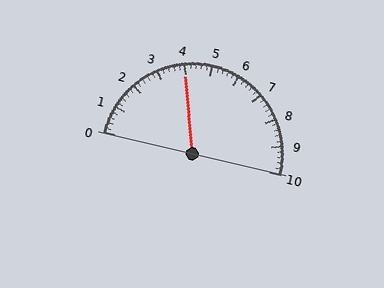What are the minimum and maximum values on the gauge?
The gauge ranges from 0 to 10.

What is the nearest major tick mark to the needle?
The nearest major tick mark is 4.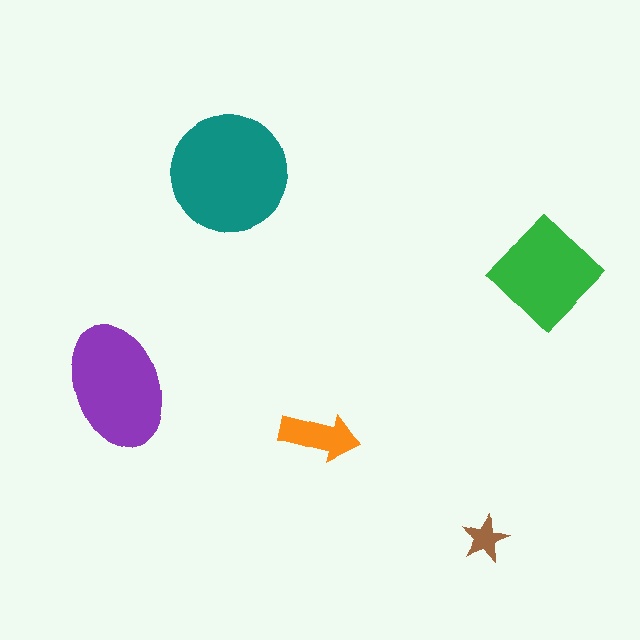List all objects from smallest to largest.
The brown star, the orange arrow, the green diamond, the purple ellipse, the teal circle.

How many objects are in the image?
There are 5 objects in the image.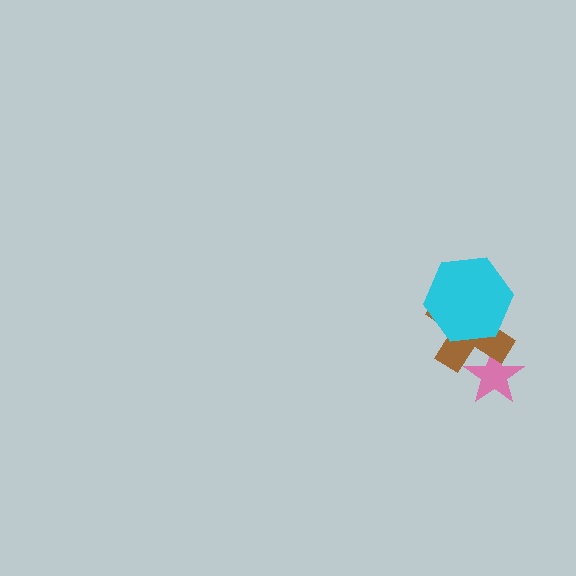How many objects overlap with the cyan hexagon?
1 object overlaps with the cyan hexagon.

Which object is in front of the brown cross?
The cyan hexagon is in front of the brown cross.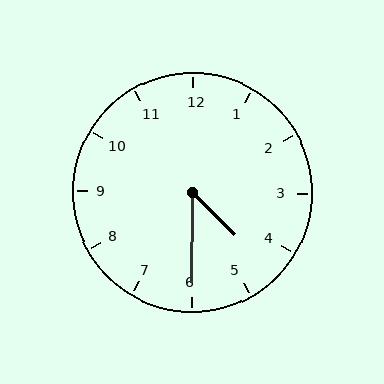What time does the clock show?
4:30.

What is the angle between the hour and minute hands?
Approximately 45 degrees.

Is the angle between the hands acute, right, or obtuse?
It is acute.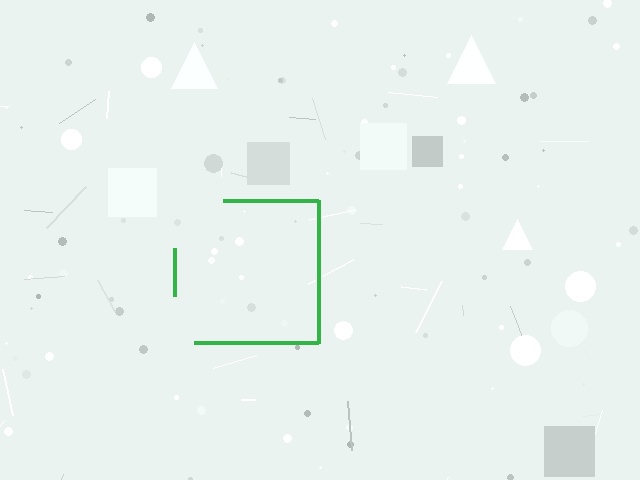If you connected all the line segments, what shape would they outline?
They would outline a square.